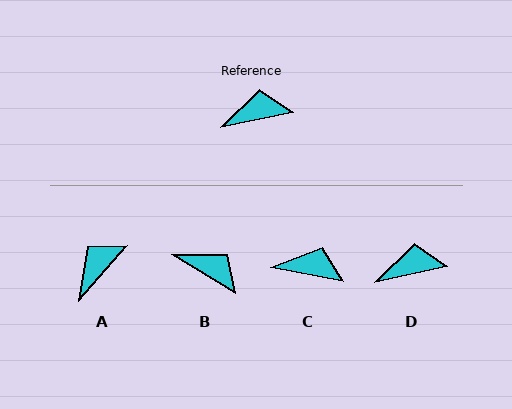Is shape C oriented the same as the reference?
No, it is off by about 23 degrees.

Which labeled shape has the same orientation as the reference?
D.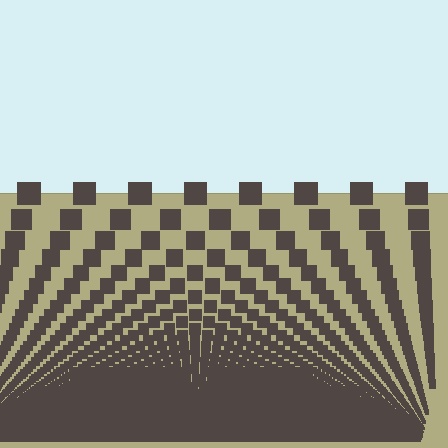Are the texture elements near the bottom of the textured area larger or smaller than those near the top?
Smaller. The gradient is inverted — elements near the bottom are smaller and denser.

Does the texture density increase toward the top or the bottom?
Density increases toward the bottom.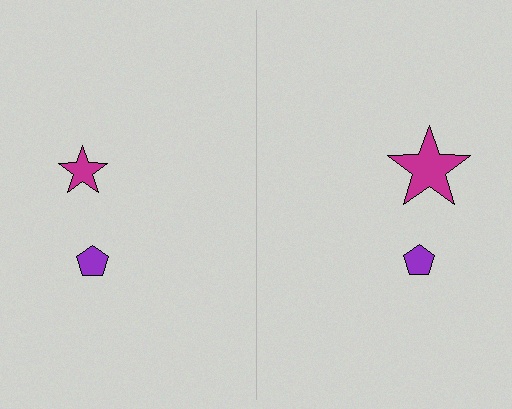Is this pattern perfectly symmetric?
No, the pattern is not perfectly symmetric. The magenta star on the right side has a different size than its mirror counterpart.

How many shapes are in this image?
There are 4 shapes in this image.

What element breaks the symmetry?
The magenta star on the right side has a different size than its mirror counterpart.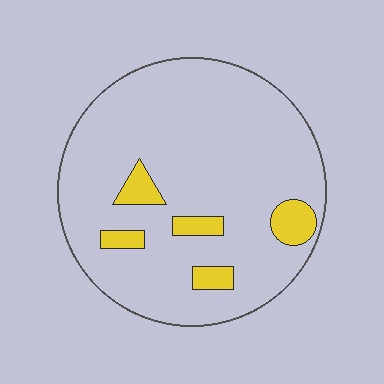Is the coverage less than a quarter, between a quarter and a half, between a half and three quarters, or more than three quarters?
Less than a quarter.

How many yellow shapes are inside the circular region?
5.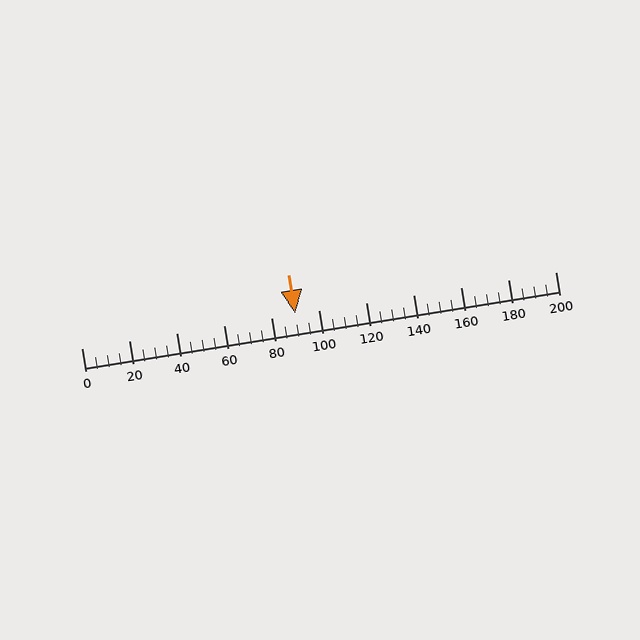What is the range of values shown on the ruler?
The ruler shows values from 0 to 200.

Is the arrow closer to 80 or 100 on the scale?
The arrow is closer to 100.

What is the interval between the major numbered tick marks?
The major tick marks are spaced 20 units apart.